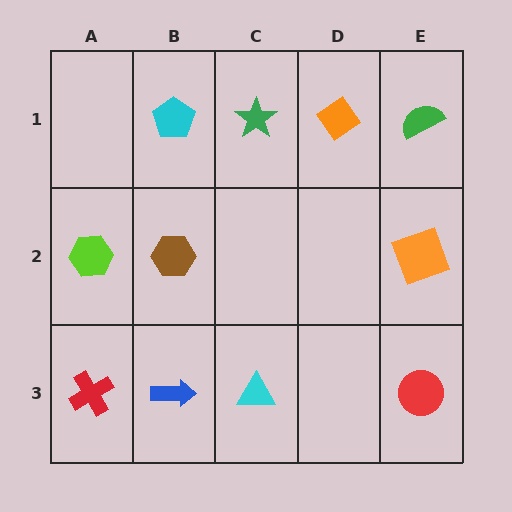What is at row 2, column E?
An orange square.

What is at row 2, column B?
A brown hexagon.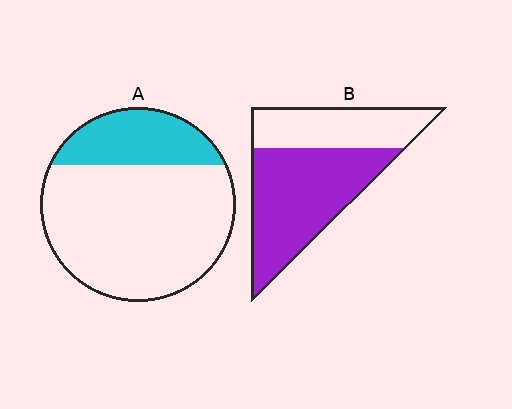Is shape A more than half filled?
No.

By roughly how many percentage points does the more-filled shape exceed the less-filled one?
By roughly 40 percentage points (B over A).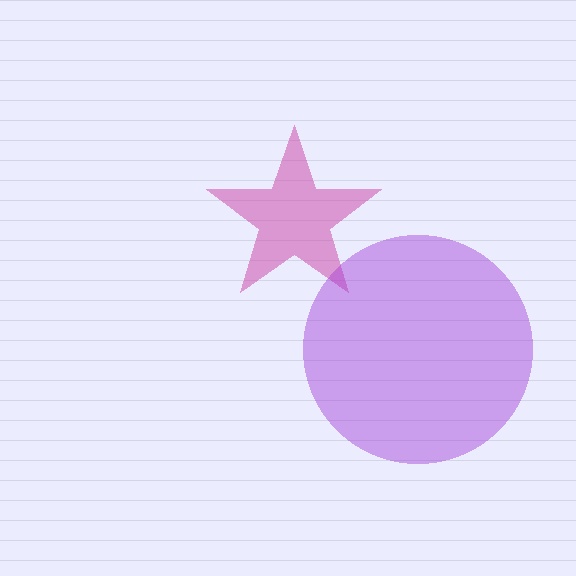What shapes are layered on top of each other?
The layered shapes are: a magenta star, a purple circle.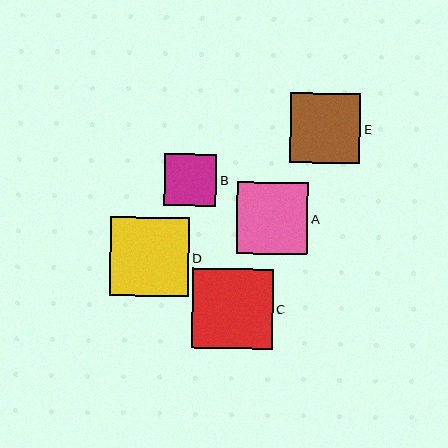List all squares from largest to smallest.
From largest to smallest: C, D, A, E, B.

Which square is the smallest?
Square B is the smallest with a size of approximately 52 pixels.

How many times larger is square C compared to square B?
Square C is approximately 1.6 times the size of square B.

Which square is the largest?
Square C is the largest with a size of approximately 80 pixels.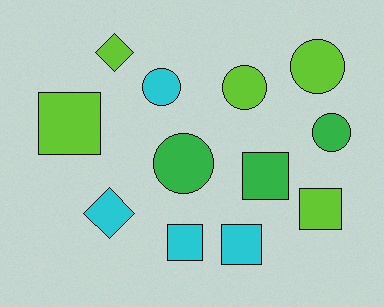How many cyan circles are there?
There is 1 cyan circle.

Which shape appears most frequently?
Circle, with 5 objects.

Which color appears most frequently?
Lime, with 5 objects.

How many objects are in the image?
There are 12 objects.